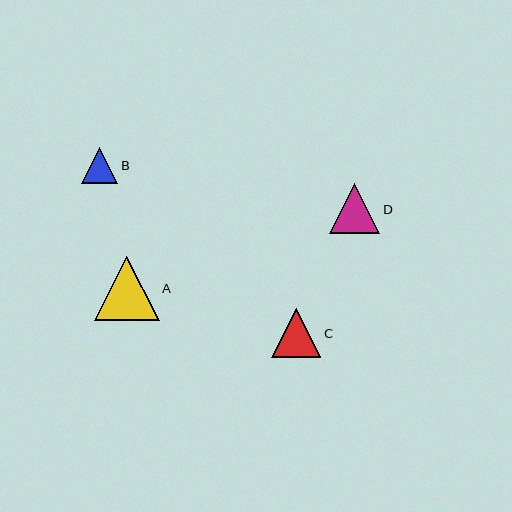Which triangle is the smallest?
Triangle B is the smallest with a size of approximately 37 pixels.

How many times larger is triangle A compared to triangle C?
Triangle A is approximately 1.3 times the size of triangle C.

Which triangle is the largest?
Triangle A is the largest with a size of approximately 65 pixels.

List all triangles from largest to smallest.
From largest to smallest: A, D, C, B.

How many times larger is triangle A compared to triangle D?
Triangle A is approximately 1.3 times the size of triangle D.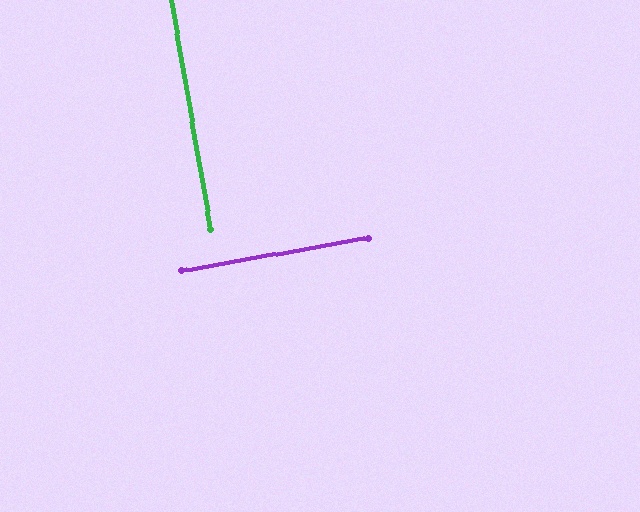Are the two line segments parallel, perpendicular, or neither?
Perpendicular — they meet at approximately 90°.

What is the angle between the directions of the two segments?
Approximately 90 degrees.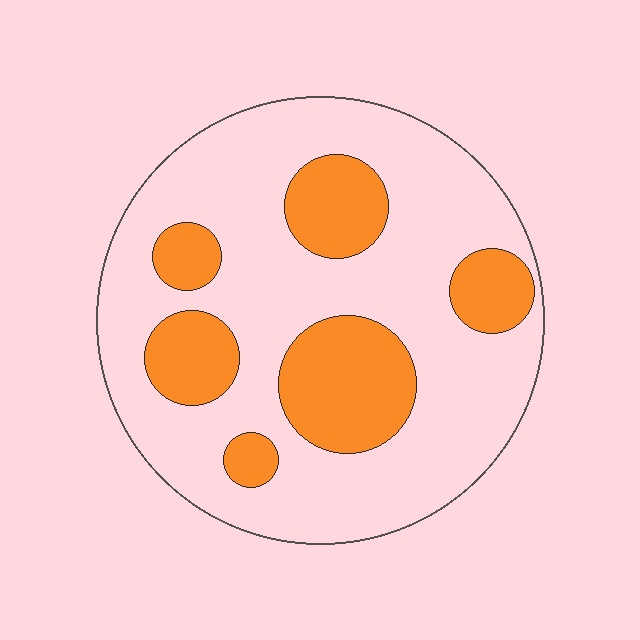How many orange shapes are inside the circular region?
6.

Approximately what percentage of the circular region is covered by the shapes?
Approximately 25%.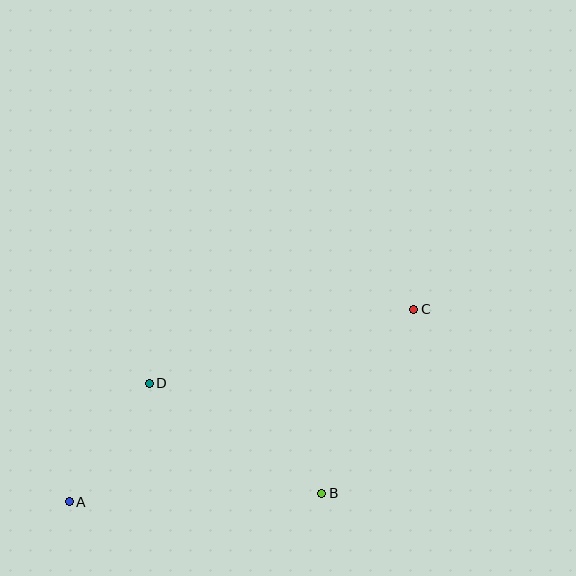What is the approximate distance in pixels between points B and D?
The distance between B and D is approximately 204 pixels.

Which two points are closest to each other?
Points A and D are closest to each other.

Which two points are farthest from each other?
Points A and C are farthest from each other.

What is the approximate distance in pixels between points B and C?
The distance between B and C is approximately 206 pixels.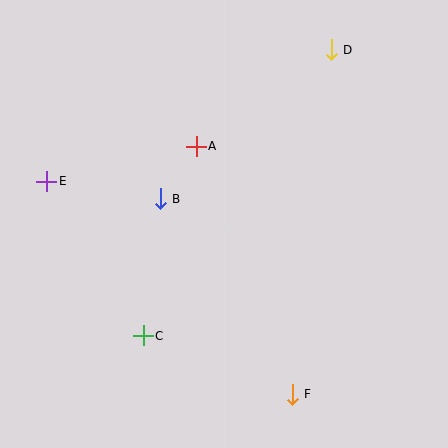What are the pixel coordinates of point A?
Point A is at (196, 146).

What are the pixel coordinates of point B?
Point B is at (160, 199).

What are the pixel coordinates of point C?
Point C is at (143, 336).